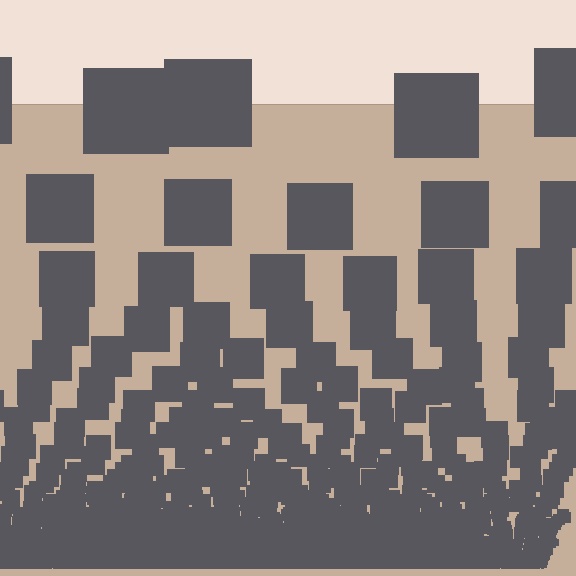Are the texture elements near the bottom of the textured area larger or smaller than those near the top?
Smaller. The gradient is inverted — elements near the bottom are smaller and denser.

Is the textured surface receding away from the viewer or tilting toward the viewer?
The surface appears to tilt toward the viewer. Texture elements get larger and sparser toward the top.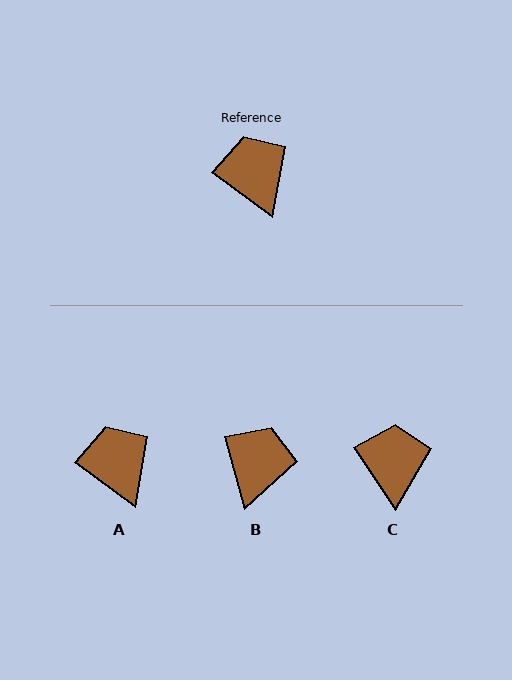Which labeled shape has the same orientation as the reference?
A.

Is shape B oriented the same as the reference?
No, it is off by about 38 degrees.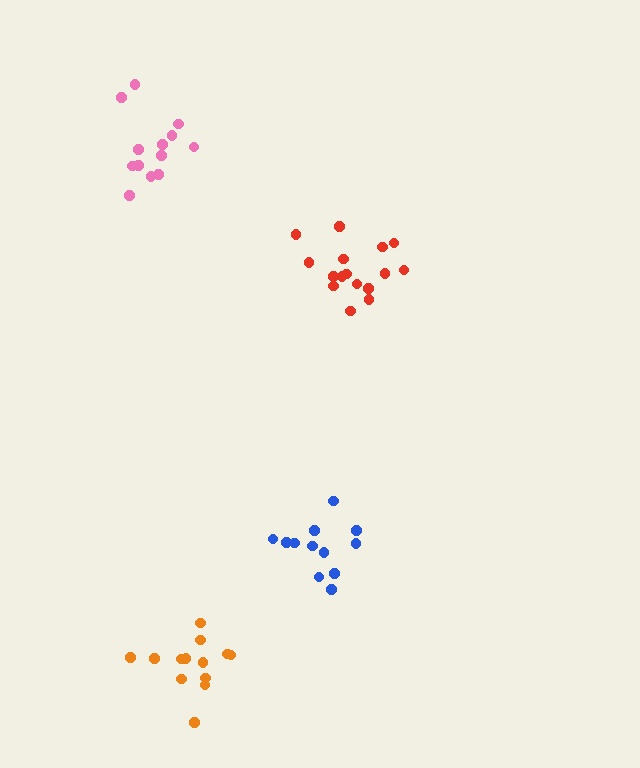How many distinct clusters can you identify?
There are 4 distinct clusters.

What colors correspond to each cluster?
The clusters are colored: blue, pink, red, orange.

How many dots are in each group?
Group 1: 12 dots, Group 2: 13 dots, Group 3: 16 dots, Group 4: 13 dots (54 total).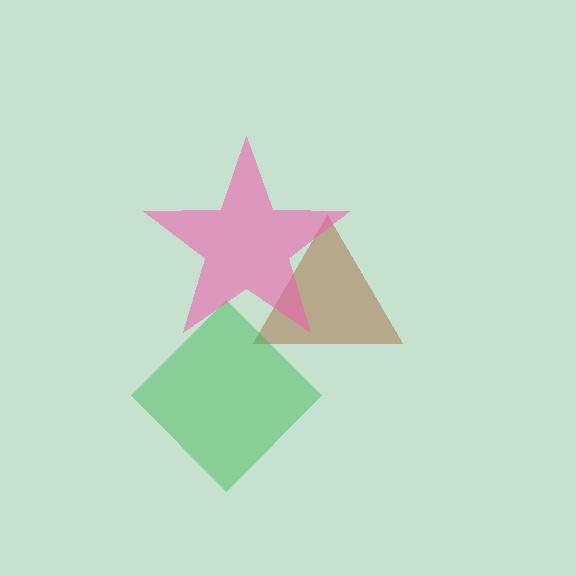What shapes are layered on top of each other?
The layered shapes are: a brown triangle, a green diamond, a pink star.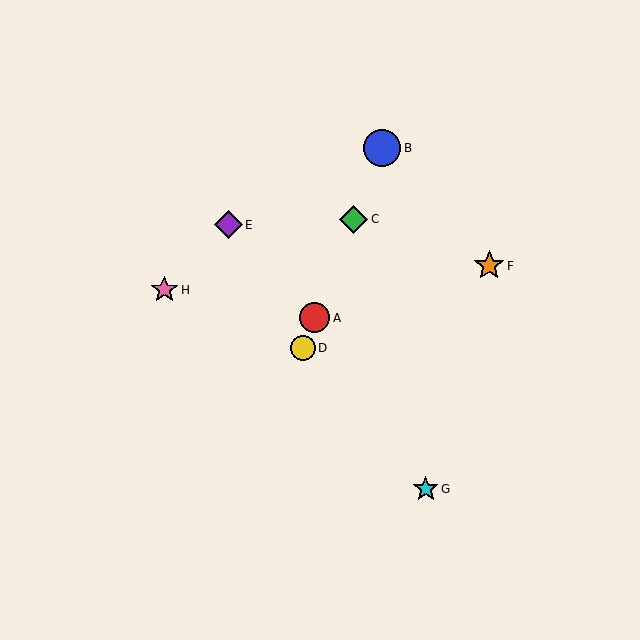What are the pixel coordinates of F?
Object F is at (489, 266).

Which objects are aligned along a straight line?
Objects A, B, C, D are aligned along a straight line.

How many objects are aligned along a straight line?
4 objects (A, B, C, D) are aligned along a straight line.